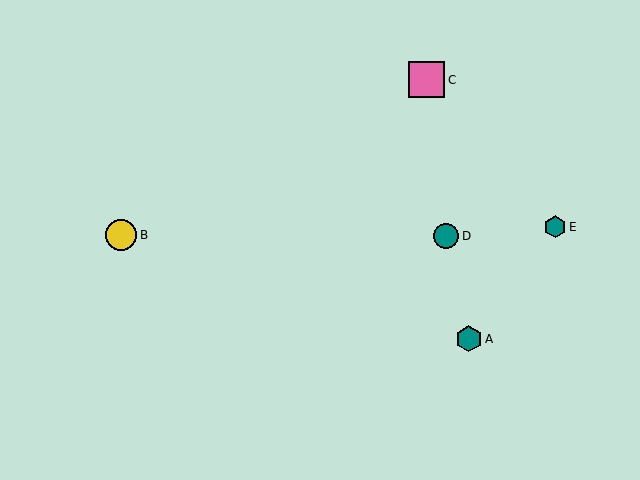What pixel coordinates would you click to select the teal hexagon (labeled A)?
Click at (469, 339) to select the teal hexagon A.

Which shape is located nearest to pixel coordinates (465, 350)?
The teal hexagon (labeled A) at (469, 339) is nearest to that location.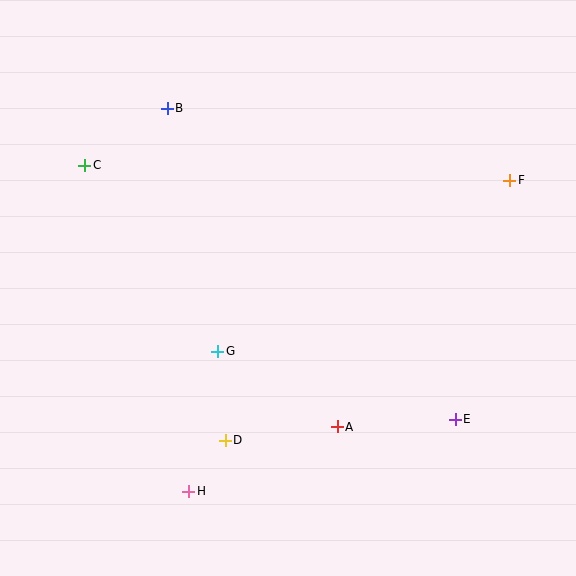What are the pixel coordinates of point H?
Point H is at (189, 491).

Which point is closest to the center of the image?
Point G at (218, 351) is closest to the center.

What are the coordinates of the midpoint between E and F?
The midpoint between E and F is at (483, 300).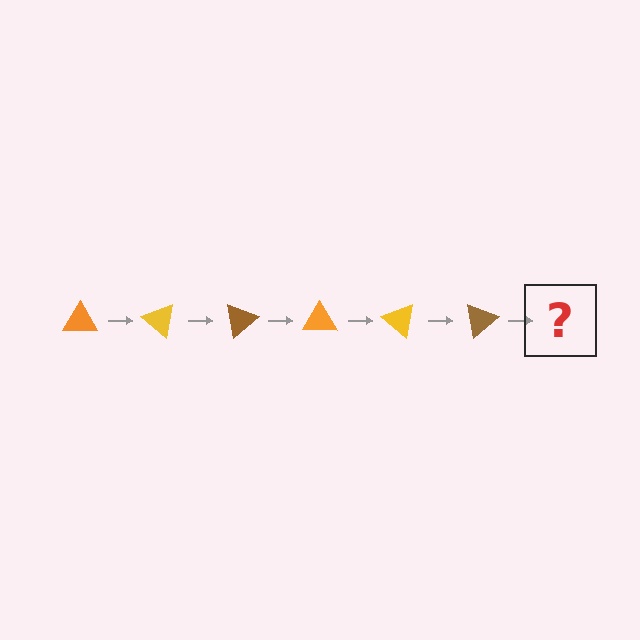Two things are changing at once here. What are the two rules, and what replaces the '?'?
The two rules are that it rotates 40 degrees each step and the color cycles through orange, yellow, and brown. The '?' should be an orange triangle, rotated 240 degrees from the start.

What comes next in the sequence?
The next element should be an orange triangle, rotated 240 degrees from the start.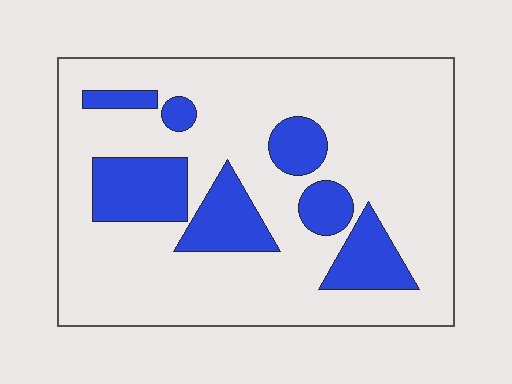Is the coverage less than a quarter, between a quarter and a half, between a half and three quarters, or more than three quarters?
Less than a quarter.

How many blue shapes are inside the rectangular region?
7.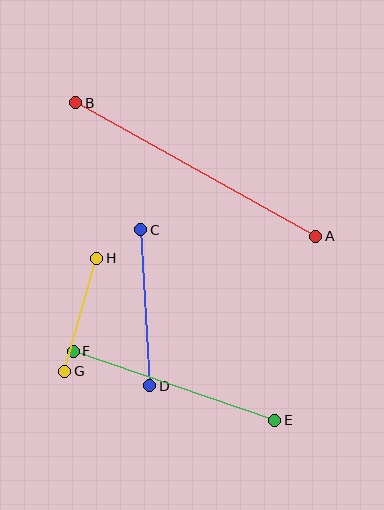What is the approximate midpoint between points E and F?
The midpoint is at approximately (174, 386) pixels.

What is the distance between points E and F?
The distance is approximately 213 pixels.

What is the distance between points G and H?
The distance is approximately 117 pixels.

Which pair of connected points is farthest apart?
Points A and B are farthest apart.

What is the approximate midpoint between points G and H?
The midpoint is at approximately (81, 315) pixels.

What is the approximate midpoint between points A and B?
The midpoint is at approximately (196, 169) pixels.